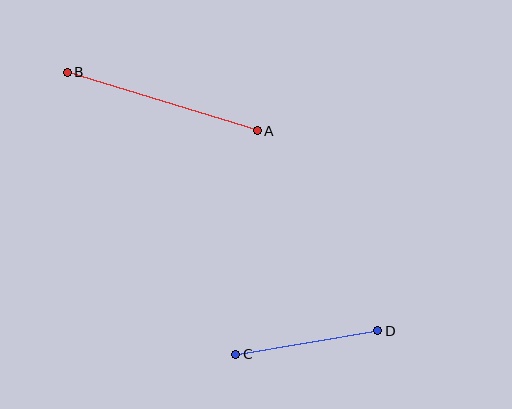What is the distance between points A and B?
The distance is approximately 199 pixels.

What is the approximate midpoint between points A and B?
The midpoint is at approximately (162, 102) pixels.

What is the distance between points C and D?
The distance is approximately 144 pixels.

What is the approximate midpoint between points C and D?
The midpoint is at approximately (307, 343) pixels.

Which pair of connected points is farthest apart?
Points A and B are farthest apart.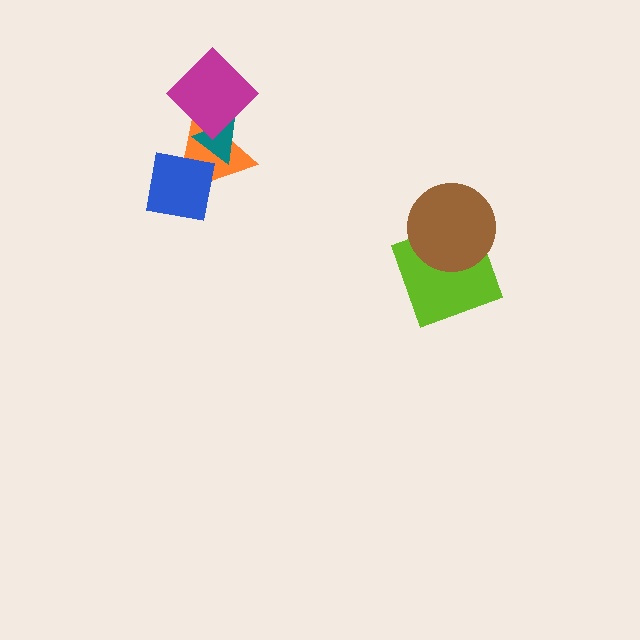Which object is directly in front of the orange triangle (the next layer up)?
The teal triangle is directly in front of the orange triangle.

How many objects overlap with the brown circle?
1 object overlaps with the brown circle.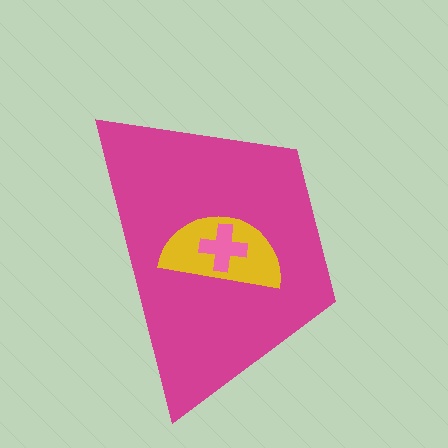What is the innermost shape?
The pink cross.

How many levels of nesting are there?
3.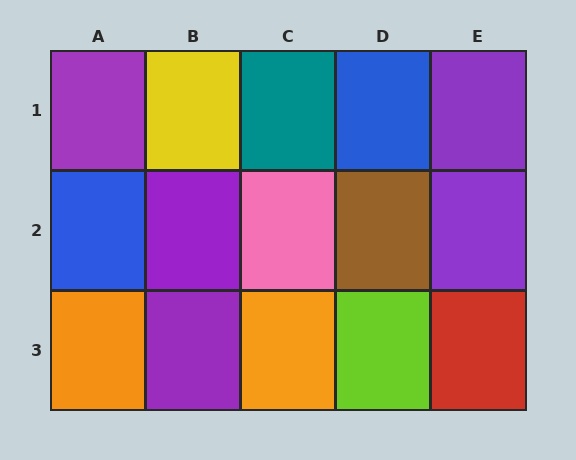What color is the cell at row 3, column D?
Lime.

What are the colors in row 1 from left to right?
Purple, yellow, teal, blue, purple.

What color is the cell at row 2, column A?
Blue.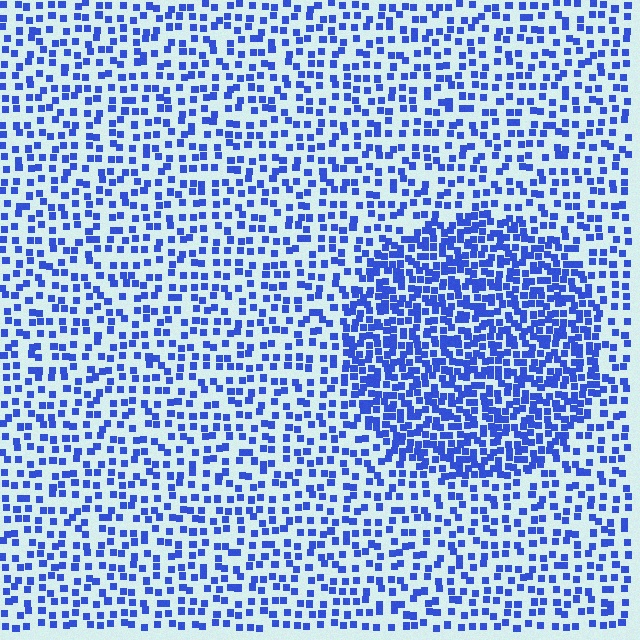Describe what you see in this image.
The image contains small blue elements arranged at two different densities. A circle-shaped region is visible where the elements are more densely packed than the surrounding area.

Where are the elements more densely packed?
The elements are more densely packed inside the circle boundary.